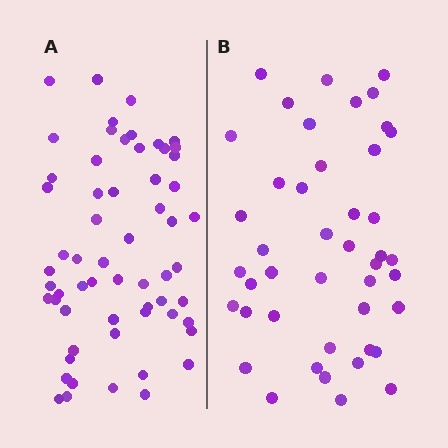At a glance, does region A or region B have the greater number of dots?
Region A (the left region) has more dots.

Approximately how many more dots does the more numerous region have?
Region A has approximately 15 more dots than region B.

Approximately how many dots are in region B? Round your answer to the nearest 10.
About 40 dots. (The exact count is 44, which rounds to 40.)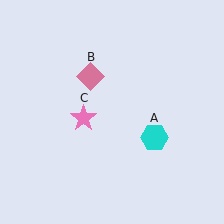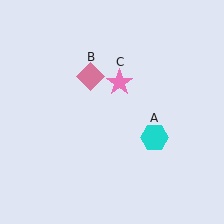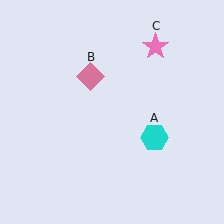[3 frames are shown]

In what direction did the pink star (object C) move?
The pink star (object C) moved up and to the right.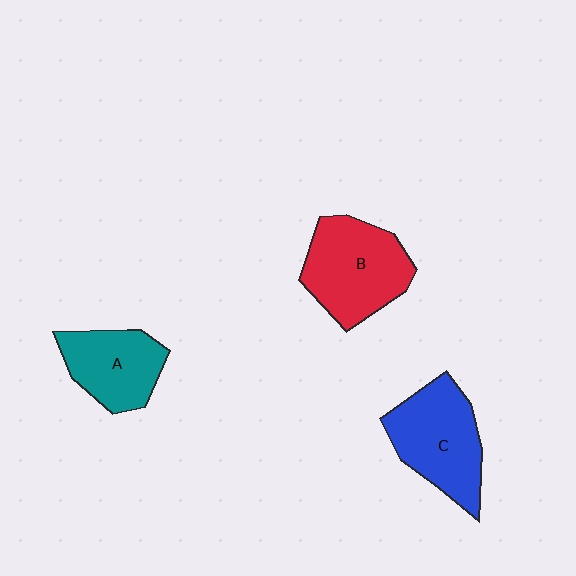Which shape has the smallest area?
Shape A (teal).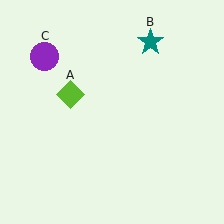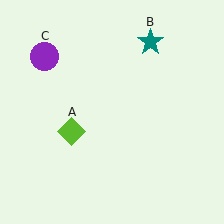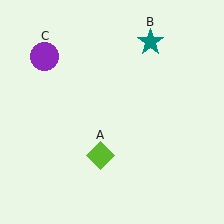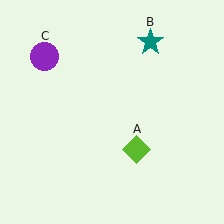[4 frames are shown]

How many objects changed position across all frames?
1 object changed position: lime diamond (object A).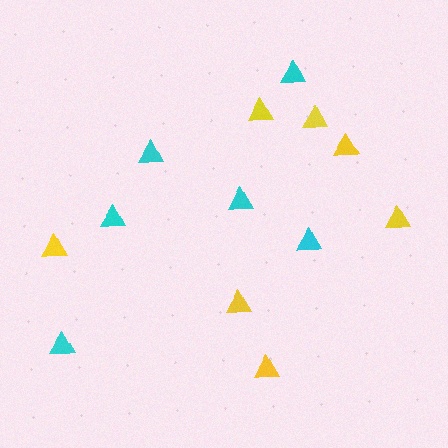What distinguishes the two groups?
There are 2 groups: one group of yellow triangles (7) and one group of cyan triangles (6).